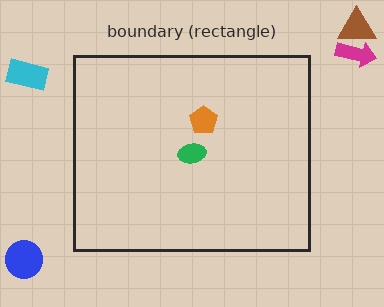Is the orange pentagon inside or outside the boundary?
Inside.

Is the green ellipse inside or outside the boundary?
Inside.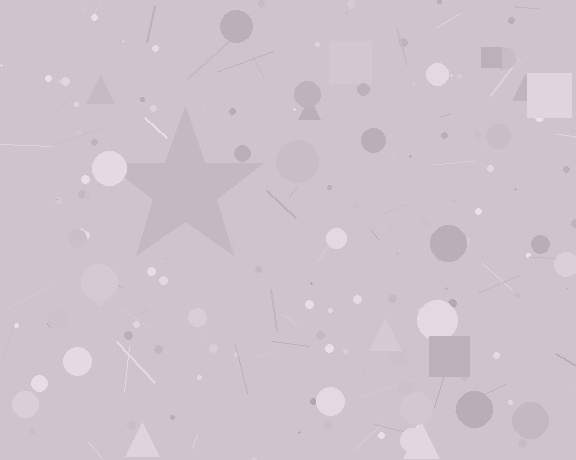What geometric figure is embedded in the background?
A star is embedded in the background.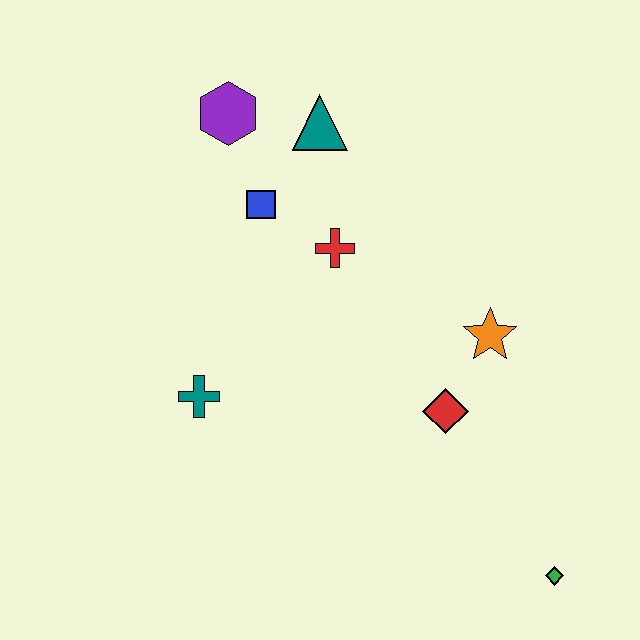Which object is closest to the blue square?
The red cross is closest to the blue square.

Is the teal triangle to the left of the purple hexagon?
No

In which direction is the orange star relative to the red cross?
The orange star is to the right of the red cross.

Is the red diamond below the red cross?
Yes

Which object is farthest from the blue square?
The green diamond is farthest from the blue square.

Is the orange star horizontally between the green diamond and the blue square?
Yes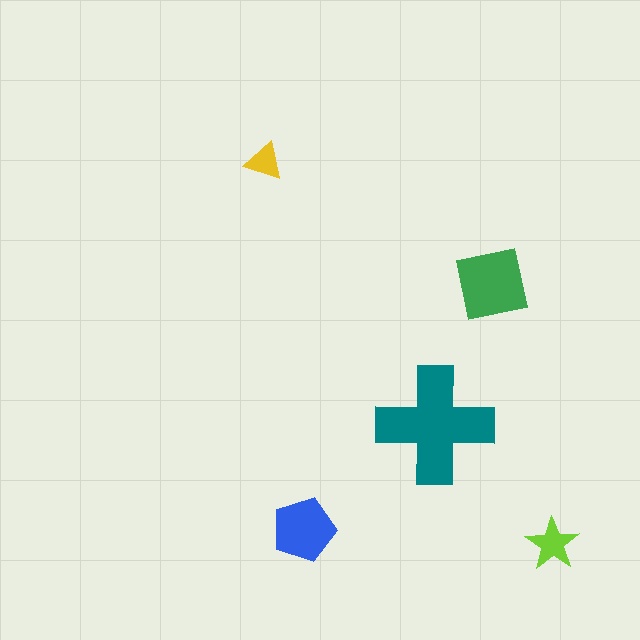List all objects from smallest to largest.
The yellow triangle, the lime star, the blue pentagon, the green square, the teal cross.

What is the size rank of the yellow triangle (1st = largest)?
5th.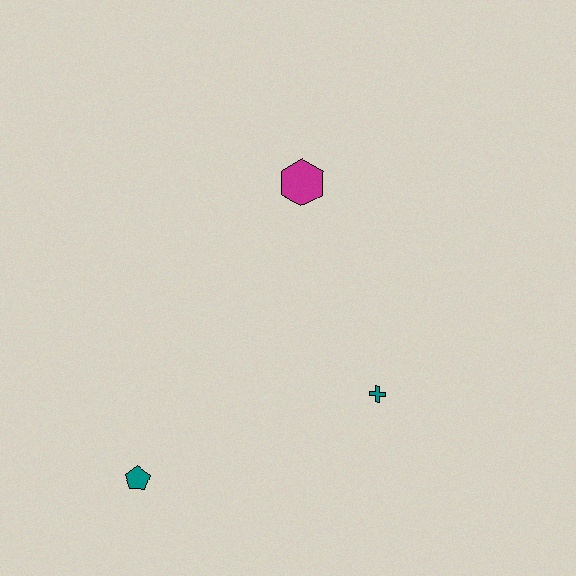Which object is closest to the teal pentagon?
The teal cross is closest to the teal pentagon.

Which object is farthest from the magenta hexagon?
The teal pentagon is farthest from the magenta hexagon.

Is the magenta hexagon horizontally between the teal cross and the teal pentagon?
Yes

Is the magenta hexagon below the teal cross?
No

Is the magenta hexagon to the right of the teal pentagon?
Yes